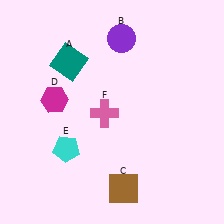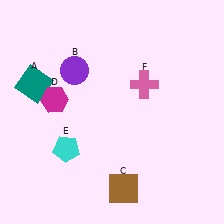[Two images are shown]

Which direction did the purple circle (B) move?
The purple circle (B) moved left.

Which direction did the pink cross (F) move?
The pink cross (F) moved right.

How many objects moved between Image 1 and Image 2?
3 objects moved between the two images.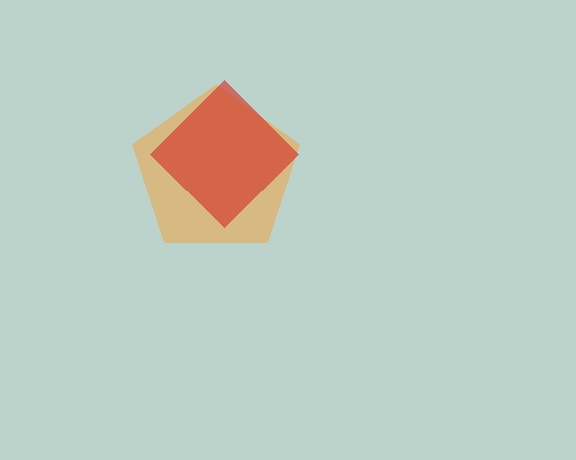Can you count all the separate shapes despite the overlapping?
Yes, there are 2 separate shapes.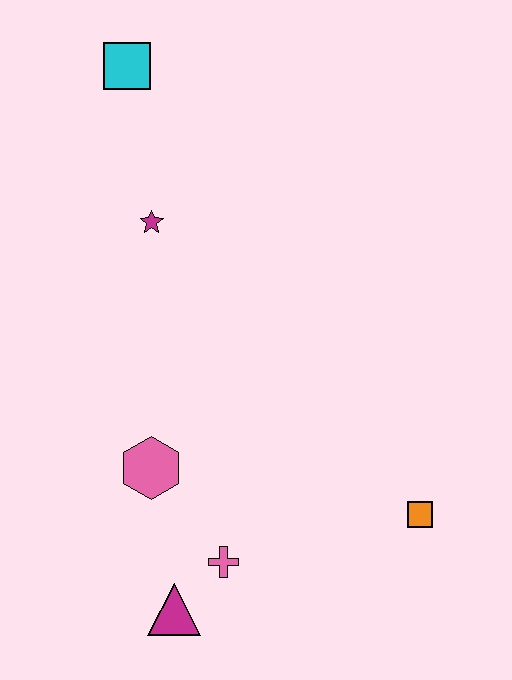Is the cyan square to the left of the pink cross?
Yes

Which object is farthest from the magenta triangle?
The cyan square is farthest from the magenta triangle.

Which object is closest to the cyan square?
The magenta star is closest to the cyan square.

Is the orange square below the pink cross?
No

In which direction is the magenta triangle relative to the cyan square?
The magenta triangle is below the cyan square.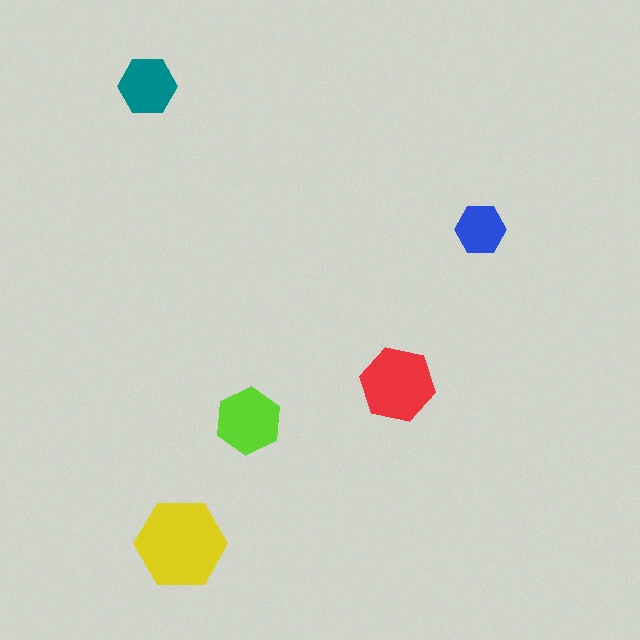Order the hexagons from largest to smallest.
the yellow one, the red one, the lime one, the teal one, the blue one.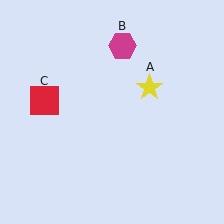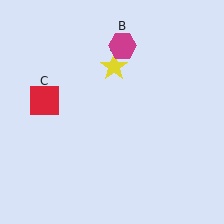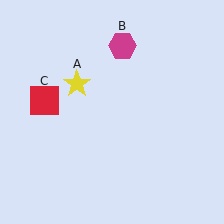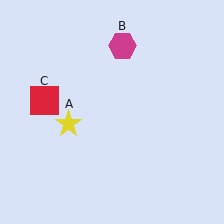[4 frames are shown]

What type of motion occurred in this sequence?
The yellow star (object A) rotated counterclockwise around the center of the scene.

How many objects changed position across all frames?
1 object changed position: yellow star (object A).